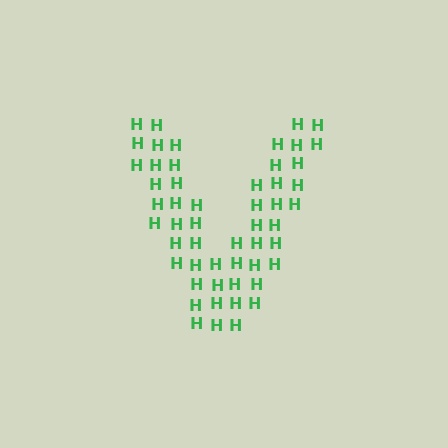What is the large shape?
The large shape is the letter V.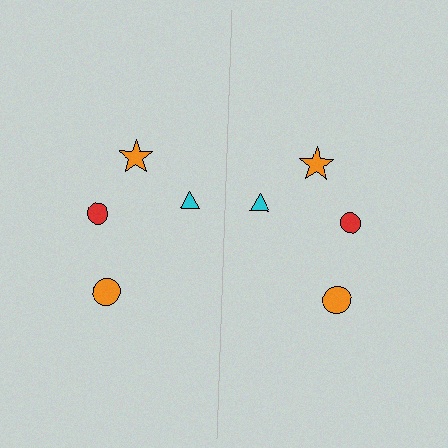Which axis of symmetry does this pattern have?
The pattern has a vertical axis of symmetry running through the center of the image.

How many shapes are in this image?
There are 8 shapes in this image.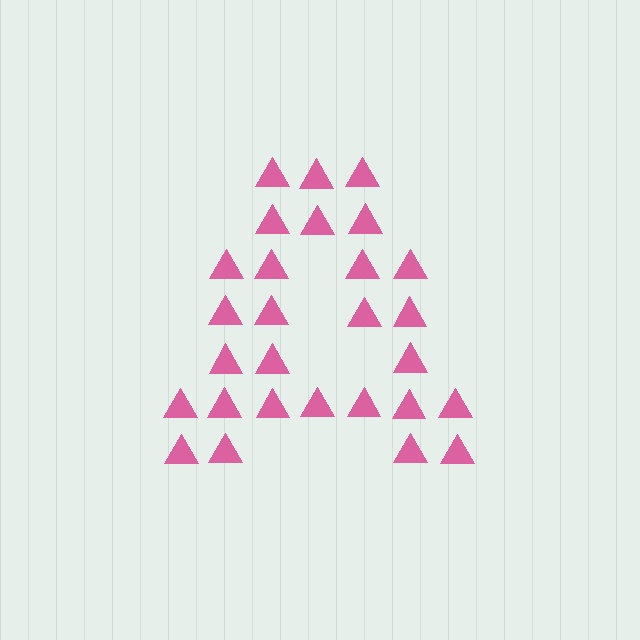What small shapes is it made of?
It is made of small triangles.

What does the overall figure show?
The overall figure shows the letter A.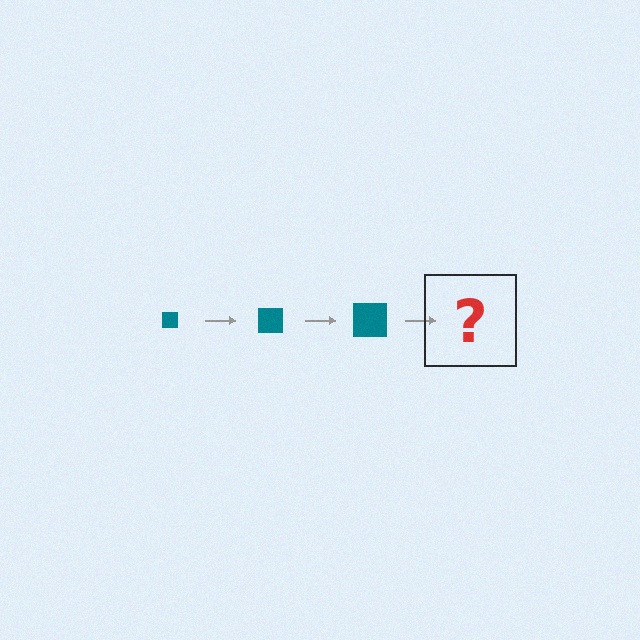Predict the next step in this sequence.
The next step is a teal square, larger than the previous one.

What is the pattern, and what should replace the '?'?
The pattern is that the square gets progressively larger each step. The '?' should be a teal square, larger than the previous one.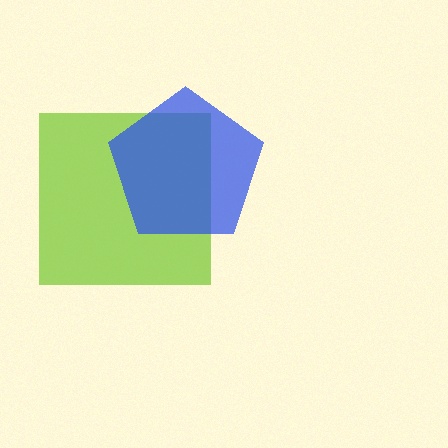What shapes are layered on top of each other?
The layered shapes are: a lime square, a blue pentagon.